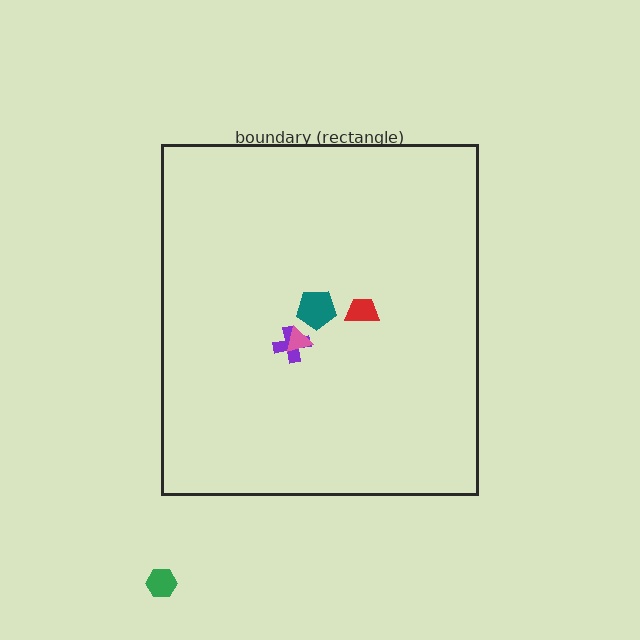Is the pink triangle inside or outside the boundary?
Inside.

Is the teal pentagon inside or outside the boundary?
Inside.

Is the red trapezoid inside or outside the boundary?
Inside.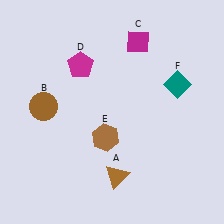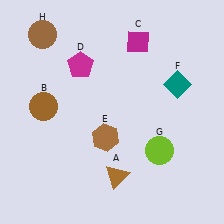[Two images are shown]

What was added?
A lime circle (G), a brown circle (H) were added in Image 2.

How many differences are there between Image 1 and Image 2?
There are 2 differences between the two images.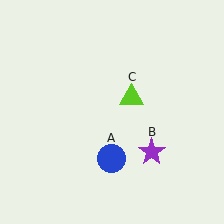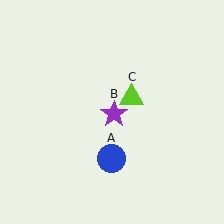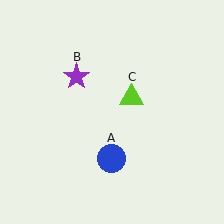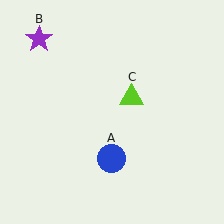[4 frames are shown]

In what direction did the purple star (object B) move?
The purple star (object B) moved up and to the left.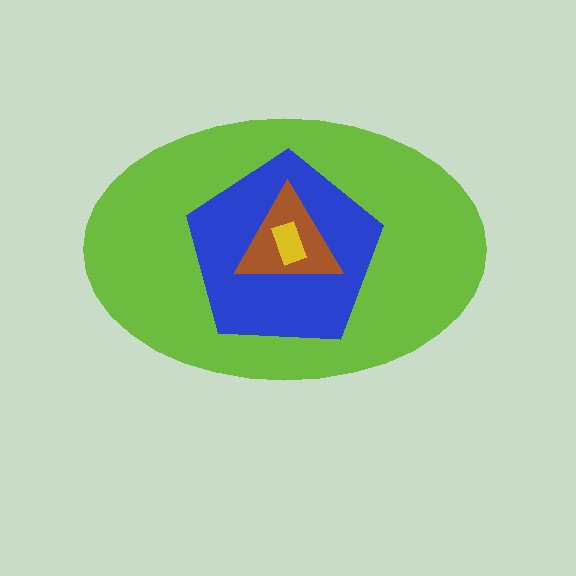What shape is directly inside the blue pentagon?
The brown triangle.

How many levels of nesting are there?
4.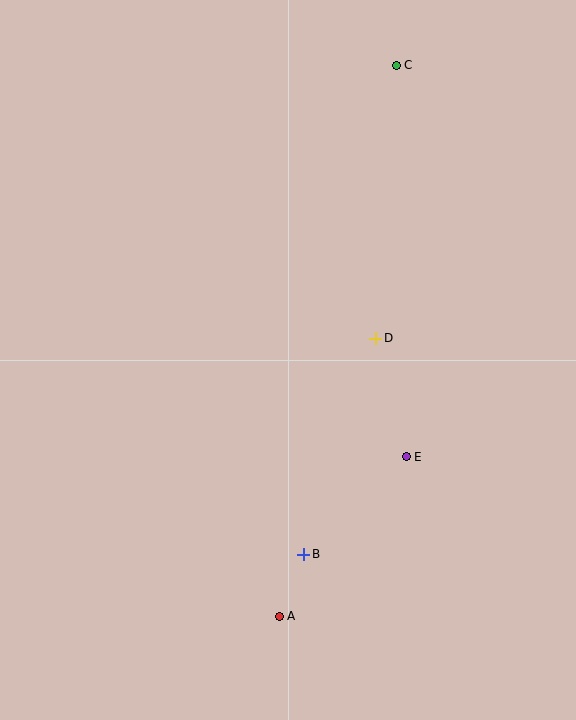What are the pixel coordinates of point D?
Point D is at (376, 338).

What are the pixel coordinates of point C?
Point C is at (396, 65).